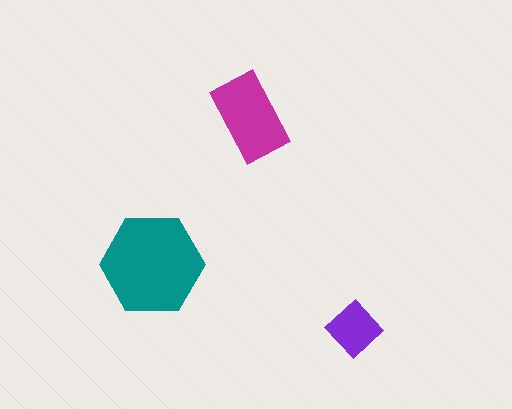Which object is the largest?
The teal hexagon.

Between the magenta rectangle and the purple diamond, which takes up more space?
The magenta rectangle.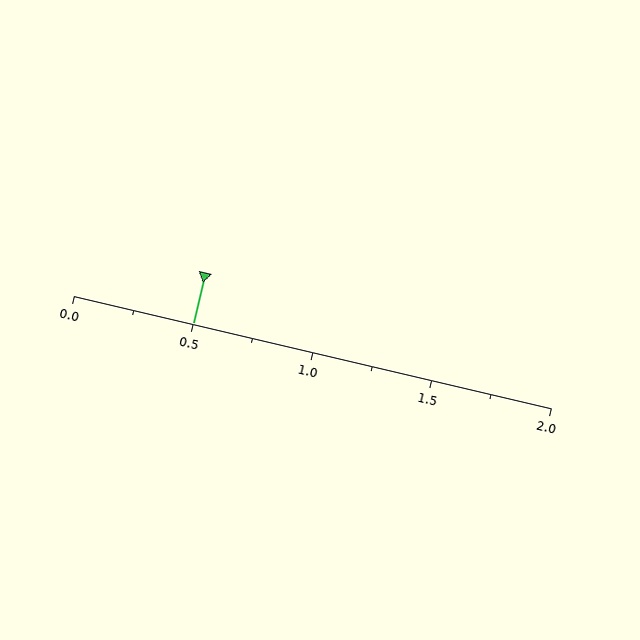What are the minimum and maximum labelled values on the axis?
The axis runs from 0.0 to 2.0.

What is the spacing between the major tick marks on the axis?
The major ticks are spaced 0.5 apart.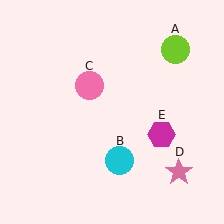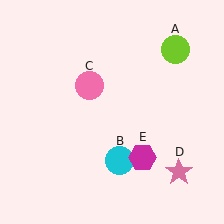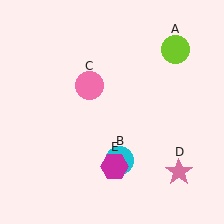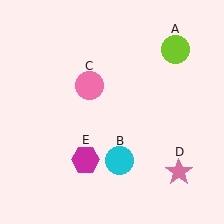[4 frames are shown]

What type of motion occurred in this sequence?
The magenta hexagon (object E) rotated clockwise around the center of the scene.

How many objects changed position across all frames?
1 object changed position: magenta hexagon (object E).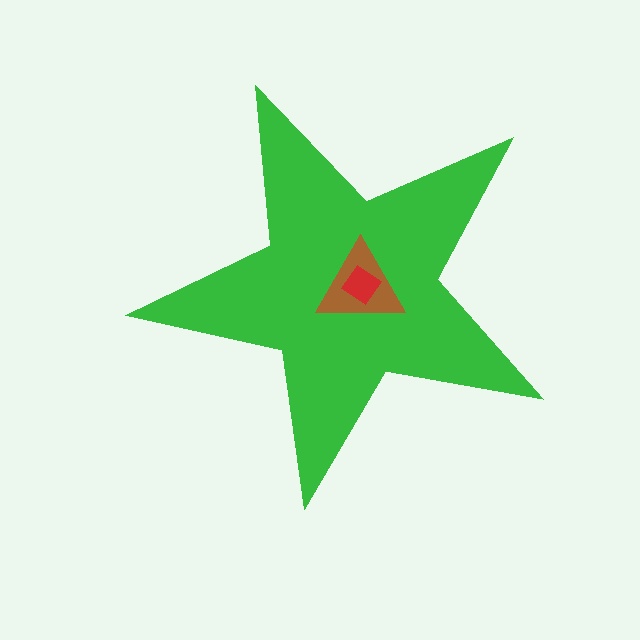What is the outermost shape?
The green star.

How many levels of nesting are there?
3.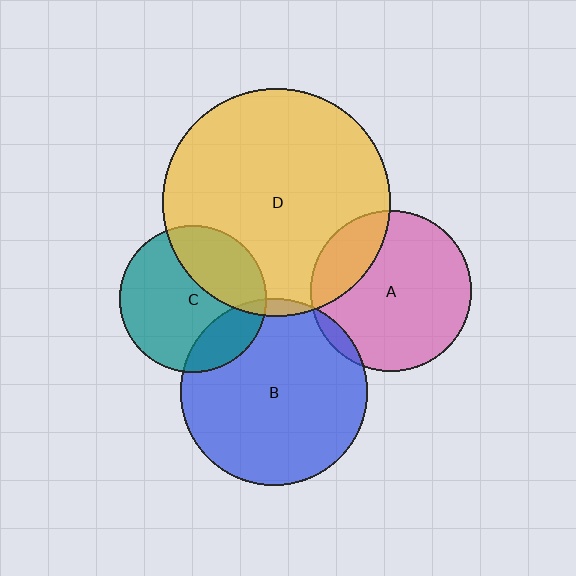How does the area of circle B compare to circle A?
Approximately 1.3 times.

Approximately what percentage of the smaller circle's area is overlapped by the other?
Approximately 30%.